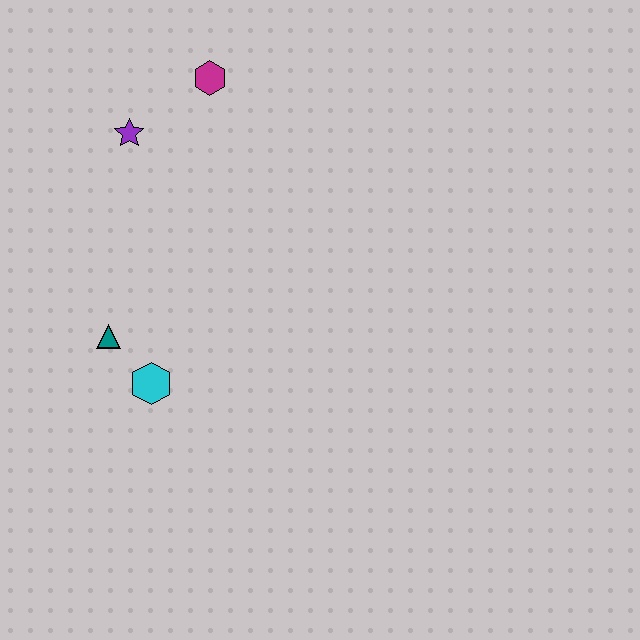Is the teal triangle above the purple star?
No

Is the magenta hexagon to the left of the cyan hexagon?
No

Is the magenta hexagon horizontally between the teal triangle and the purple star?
No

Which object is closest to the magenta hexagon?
The purple star is closest to the magenta hexagon.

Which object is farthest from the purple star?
The cyan hexagon is farthest from the purple star.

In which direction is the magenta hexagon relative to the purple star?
The magenta hexagon is to the right of the purple star.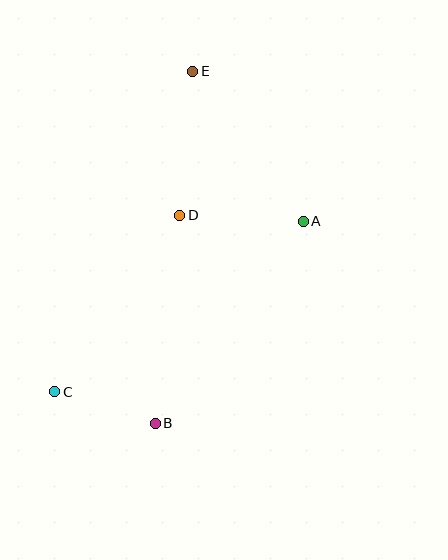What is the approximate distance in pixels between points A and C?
The distance between A and C is approximately 301 pixels.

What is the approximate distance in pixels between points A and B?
The distance between A and B is approximately 250 pixels.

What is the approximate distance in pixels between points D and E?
The distance between D and E is approximately 145 pixels.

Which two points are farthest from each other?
Points B and E are farthest from each other.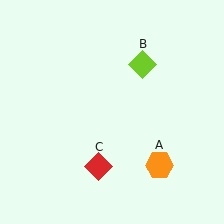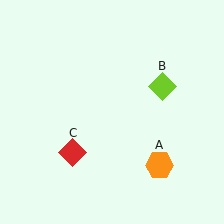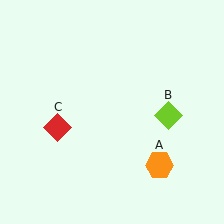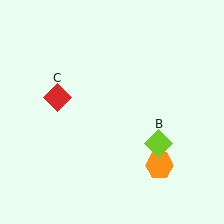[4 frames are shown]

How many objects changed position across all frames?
2 objects changed position: lime diamond (object B), red diamond (object C).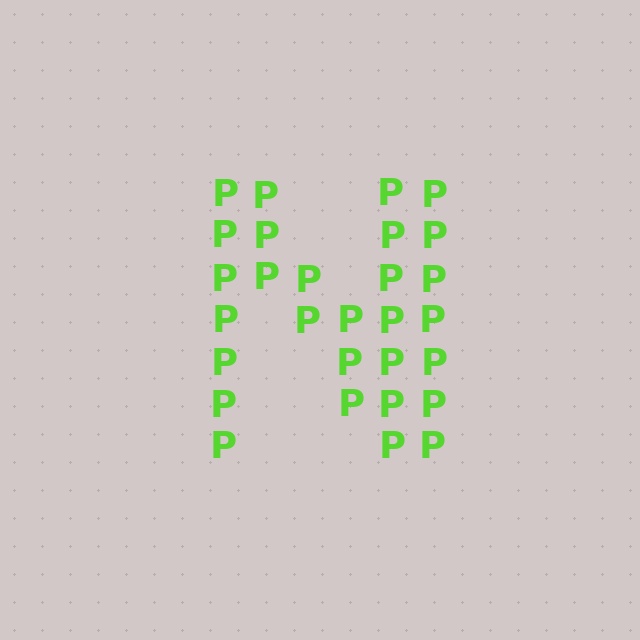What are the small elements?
The small elements are letter P's.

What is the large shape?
The large shape is the letter N.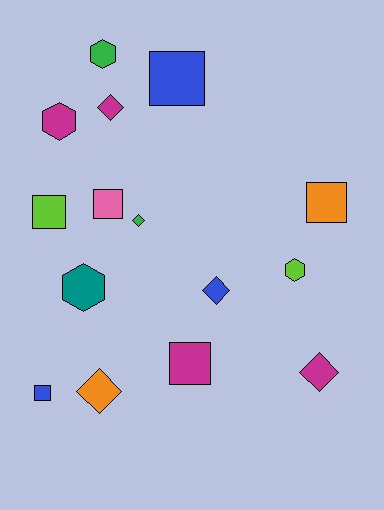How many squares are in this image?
There are 6 squares.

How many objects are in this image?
There are 15 objects.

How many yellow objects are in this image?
There are no yellow objects.